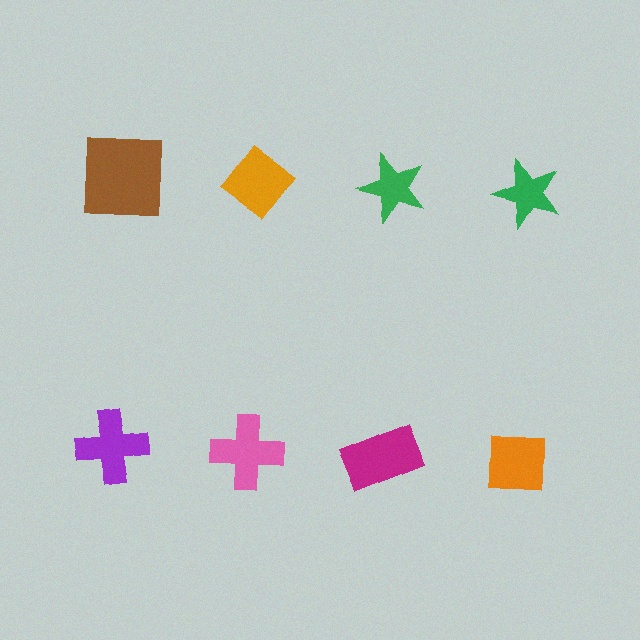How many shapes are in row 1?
4 shapes.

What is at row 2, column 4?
An orange square.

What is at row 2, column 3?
A magenta rectangle.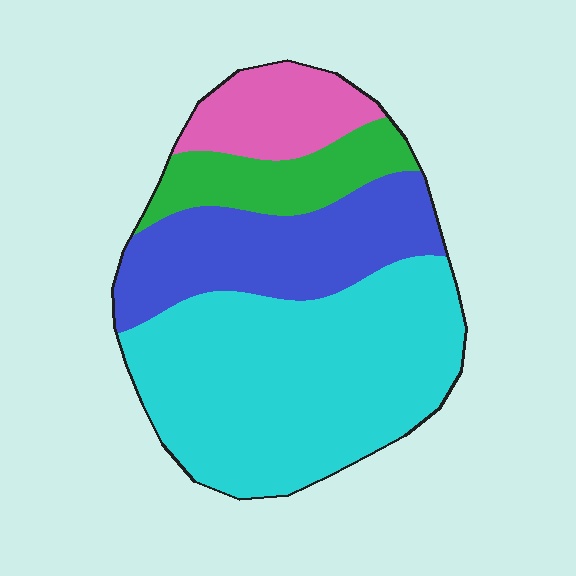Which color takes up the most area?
Cyan, at roughly 50%.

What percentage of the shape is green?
Green takes up about one eighth (1/8) of the shape.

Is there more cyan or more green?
Cyan.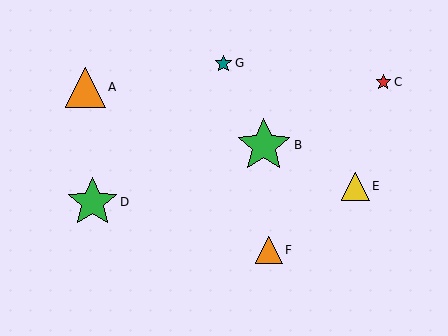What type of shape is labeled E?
Shape E is a yellow triangle.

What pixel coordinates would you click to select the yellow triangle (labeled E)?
Click at (355, 186) to select the yellow triangle E.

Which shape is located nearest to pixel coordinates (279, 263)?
The orange triangle (labeled F) at (269, 250) is nearest to that location.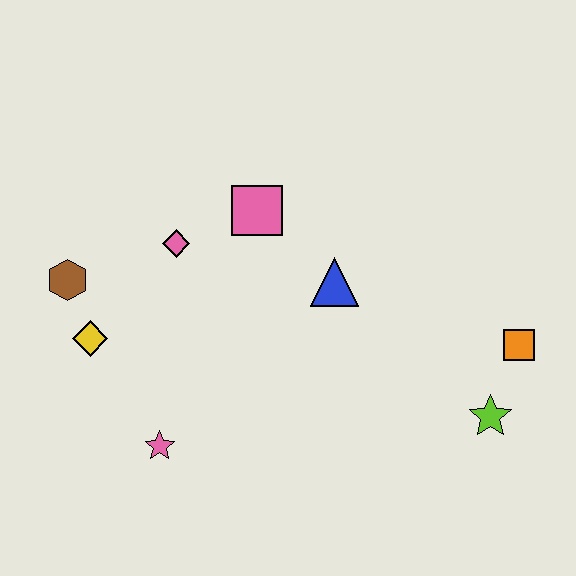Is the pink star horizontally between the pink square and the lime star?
No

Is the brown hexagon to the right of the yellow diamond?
No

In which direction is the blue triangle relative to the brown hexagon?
The blue triangle is to the right of the brown hexagon.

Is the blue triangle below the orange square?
No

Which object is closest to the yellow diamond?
The brown hexagon is closest to the yellow diamond.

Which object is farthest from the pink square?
The lime star is farthest from the pink square.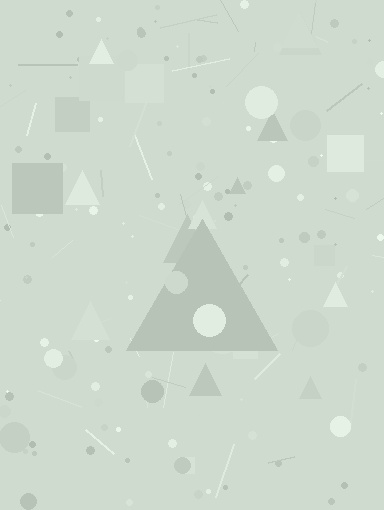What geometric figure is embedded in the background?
A triangle is embedded in the background.